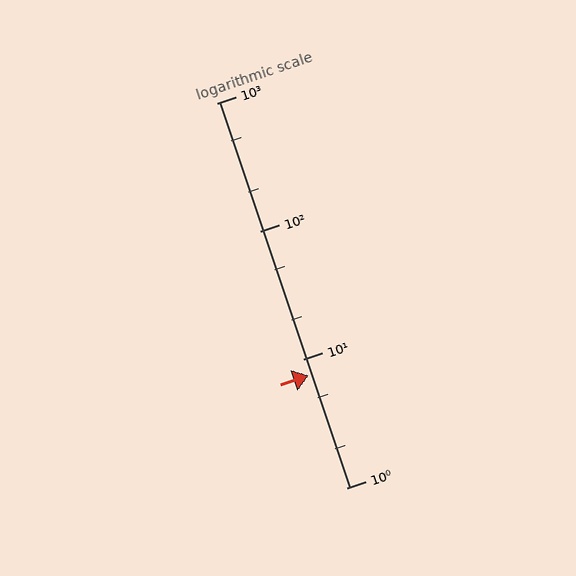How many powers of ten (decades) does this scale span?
The scale spans 3 decades, from 1 to 1000.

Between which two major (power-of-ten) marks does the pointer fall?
The pointer is between 1 and 10.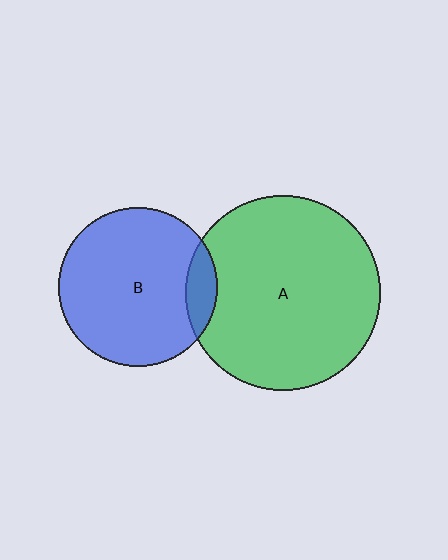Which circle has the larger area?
Circle A (green).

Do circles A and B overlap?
Yes.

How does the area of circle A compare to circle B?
Approximately 1.5 times.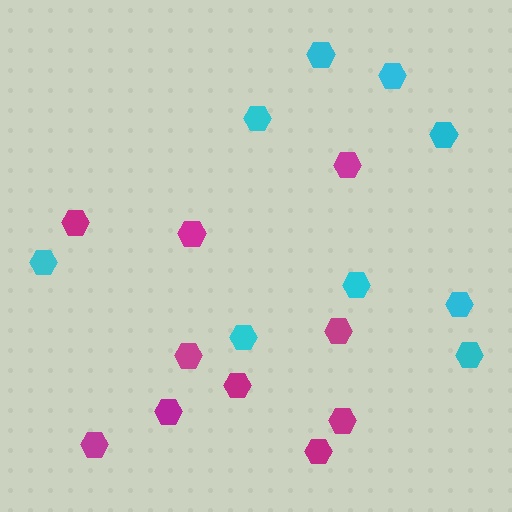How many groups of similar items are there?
There are 2 groups: one group of magenta hexagons (10) and one group of cyan hexagons (9).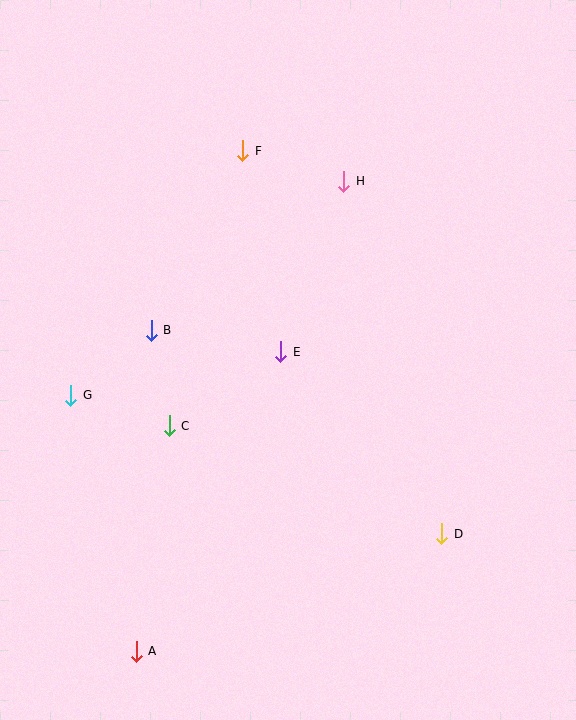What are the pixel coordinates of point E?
Point E is at (281, 352).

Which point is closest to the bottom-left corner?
Point A is closest to the bottom-left corner.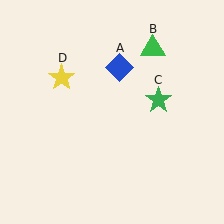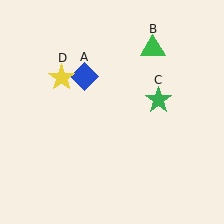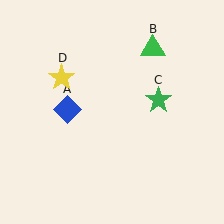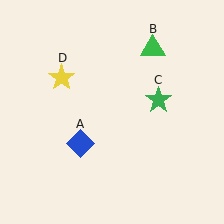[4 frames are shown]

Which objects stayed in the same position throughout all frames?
Green triangle (object B) and green star (object C) and yellow star (object D) remained stationary.